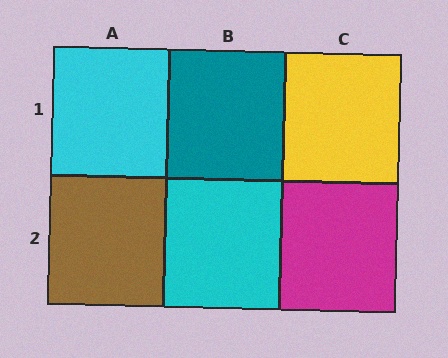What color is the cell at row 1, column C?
Yellow.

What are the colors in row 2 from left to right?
Brown, cyan, magenta.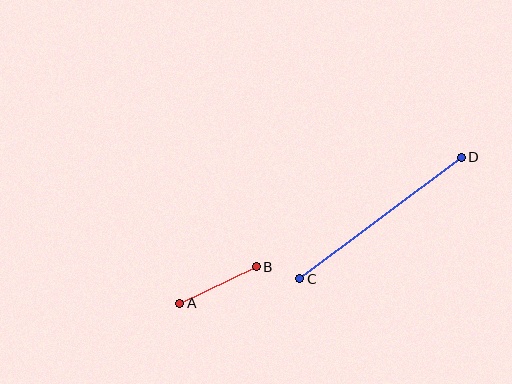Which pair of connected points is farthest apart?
Points C and D are farthest apart.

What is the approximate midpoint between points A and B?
The midpoint is at approximately (218, 285) pixels.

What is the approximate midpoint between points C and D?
The midpoint is at approximately (380, 218) pixels.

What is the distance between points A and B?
The distance is approximately 85 pixels.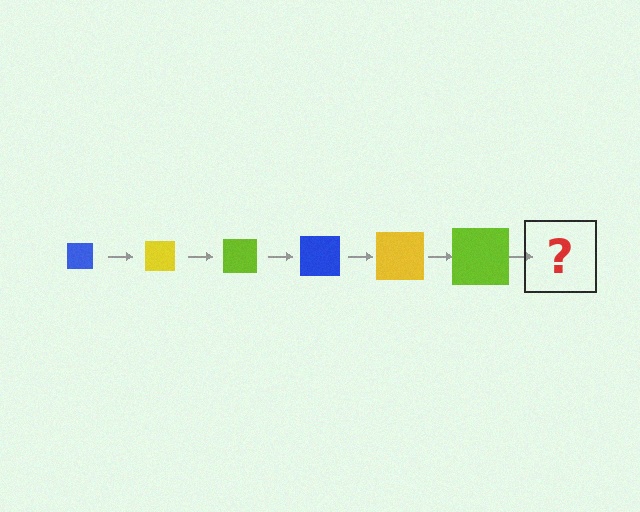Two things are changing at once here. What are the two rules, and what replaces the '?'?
The two rules are that the square grows larger each step and the color cycles through blue, yellow, and lime. The '?' should be a blue square, larger than the previous one.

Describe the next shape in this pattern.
It should be a blue square, larger than the previous one.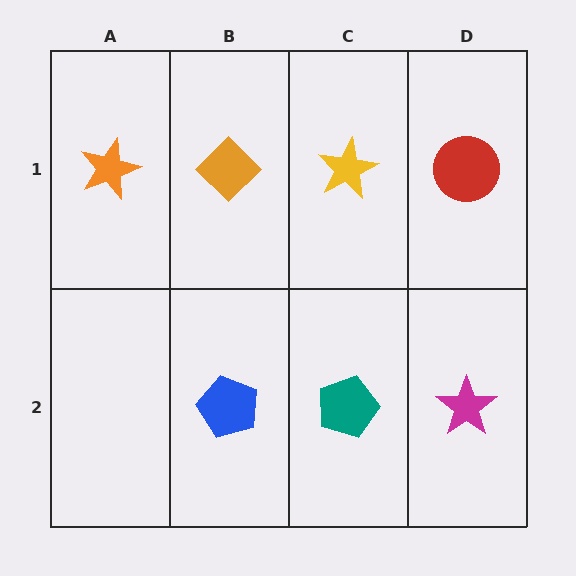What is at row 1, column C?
A yellow star.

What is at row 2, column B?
A blue pentagon.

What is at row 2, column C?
A teal pentagon.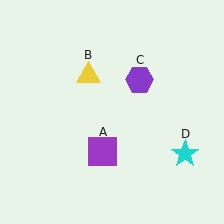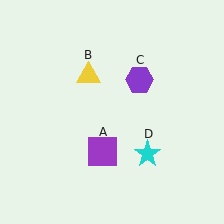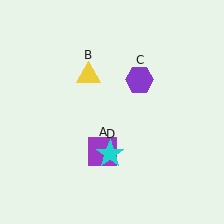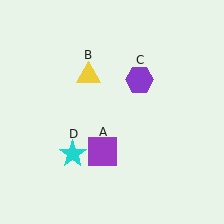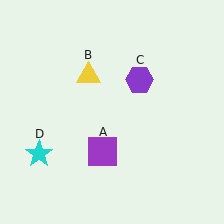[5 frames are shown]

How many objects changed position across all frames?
1 object changed position: cyan star (object D).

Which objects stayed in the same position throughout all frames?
Purple square (object A) and yellow triangle (object B) and purple hexagon (object C) remained stationary.